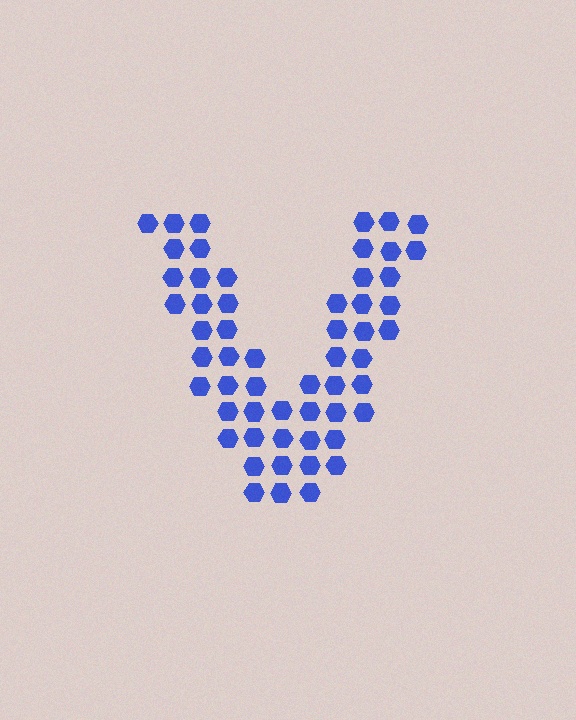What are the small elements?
The small elements are hexagons.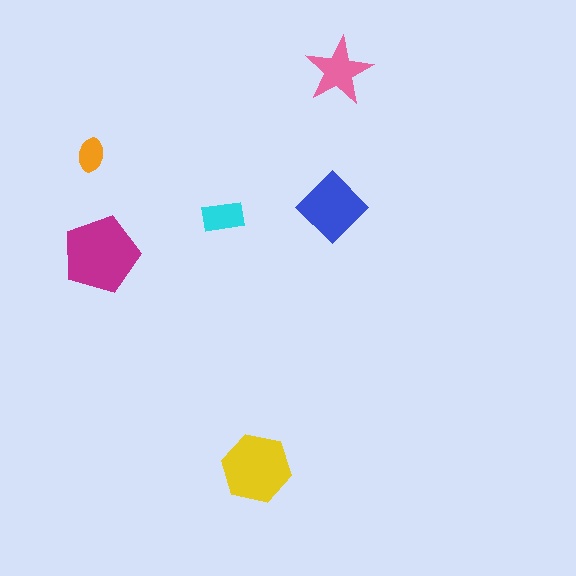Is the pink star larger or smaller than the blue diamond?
Smaller.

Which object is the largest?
The magenta pentagon.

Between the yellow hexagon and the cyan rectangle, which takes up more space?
The yellow hexagon.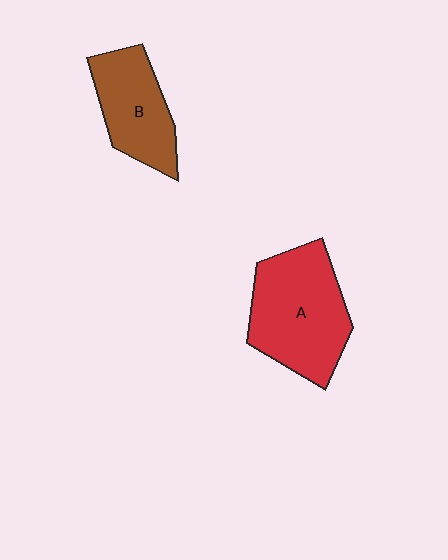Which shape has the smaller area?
Shape B (brown).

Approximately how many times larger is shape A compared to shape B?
Approximately 1.4 times.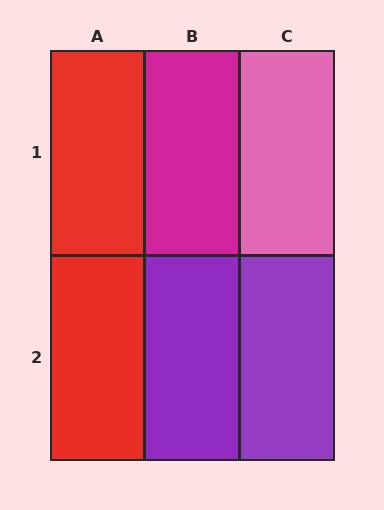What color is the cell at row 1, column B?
Magenta.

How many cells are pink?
1 cell is pink.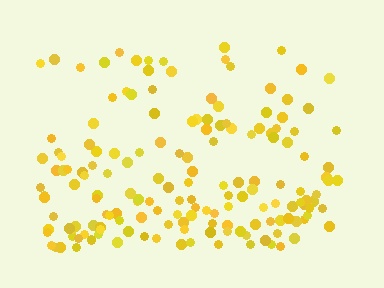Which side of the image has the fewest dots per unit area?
The top.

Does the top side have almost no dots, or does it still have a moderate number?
Still a moderate number, just noticeably fewer than the bottom.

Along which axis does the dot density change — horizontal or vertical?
Vertical.